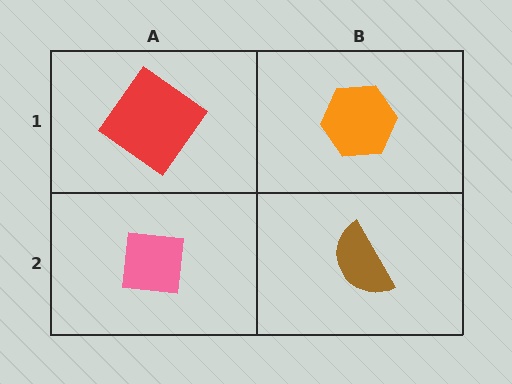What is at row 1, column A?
A red diamond.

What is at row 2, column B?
A brown semicircle.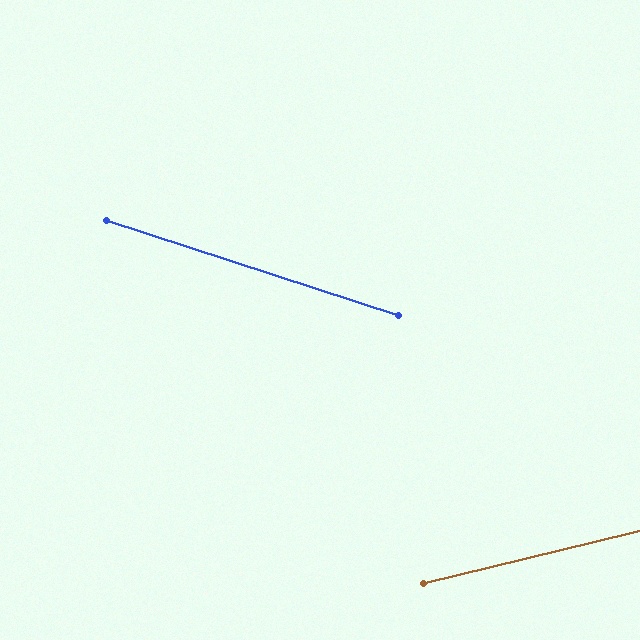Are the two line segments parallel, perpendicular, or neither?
Neither parallel nor perpendicular — they differ by about 32°.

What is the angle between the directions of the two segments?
Approximately 32 degrees.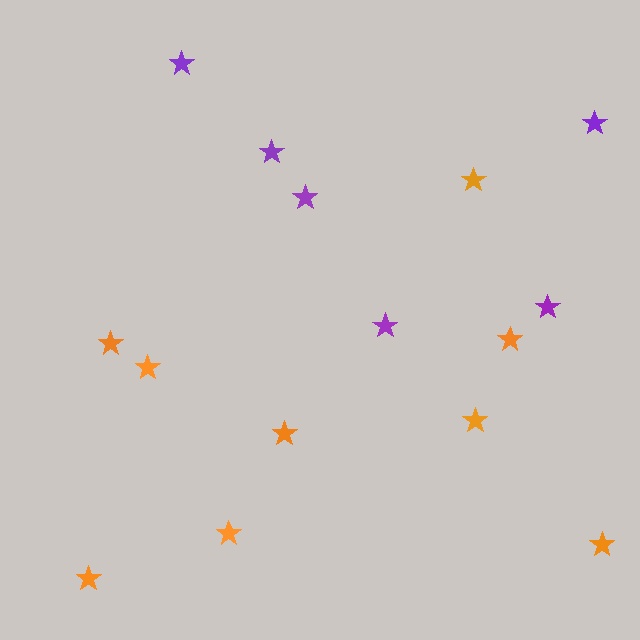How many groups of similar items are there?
There are 2 groups: one group of orange stars (9) and one group of purple stars (6).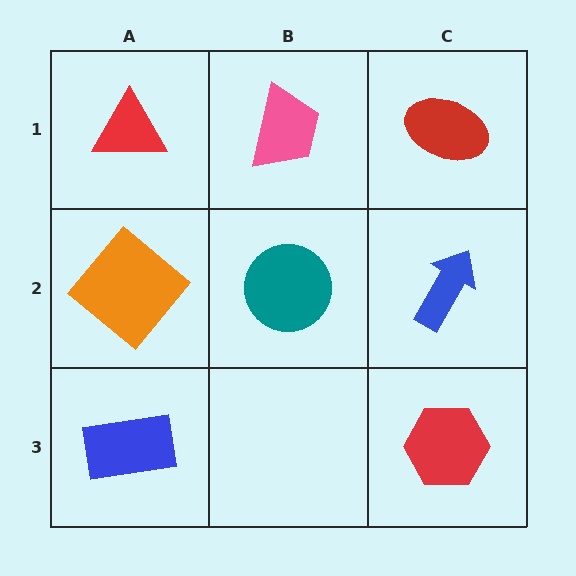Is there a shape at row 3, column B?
No, that cell is empty.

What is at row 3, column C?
A red hexagon.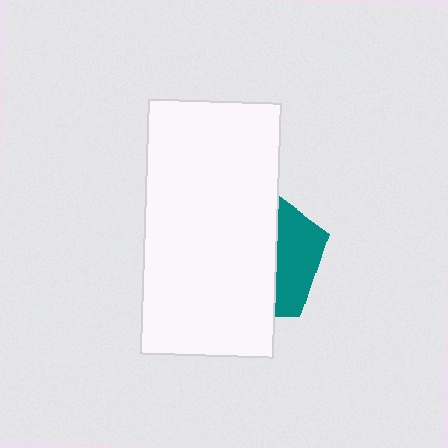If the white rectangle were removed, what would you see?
You would see the complete teal pentagon.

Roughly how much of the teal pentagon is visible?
A small part of it is visible (roughly 32%).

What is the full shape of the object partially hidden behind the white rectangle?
The partially hidden object is a teal pentagon.